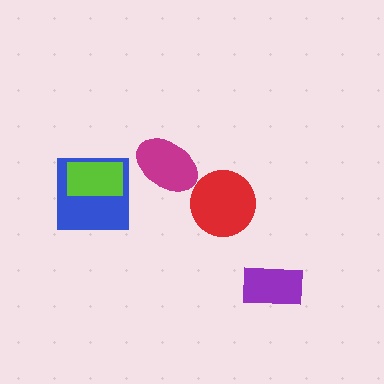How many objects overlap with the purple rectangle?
0 objects overlap with the purple rectangle.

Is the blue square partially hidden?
Yes, it is partially covered by another shape.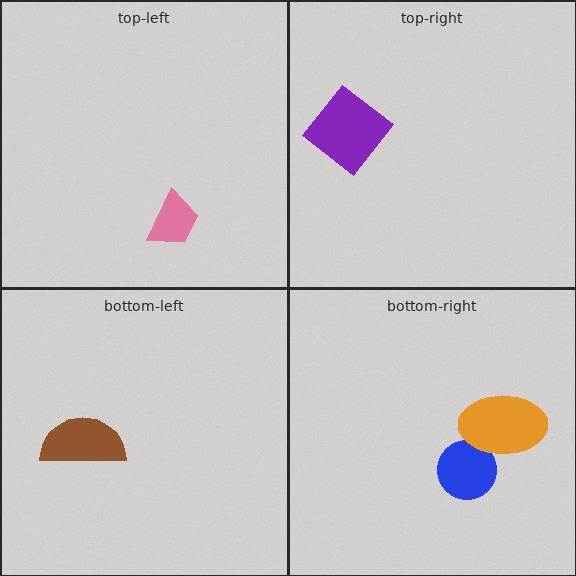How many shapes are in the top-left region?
1.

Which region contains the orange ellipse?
The bottom-right region.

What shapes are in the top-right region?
The purple diamond.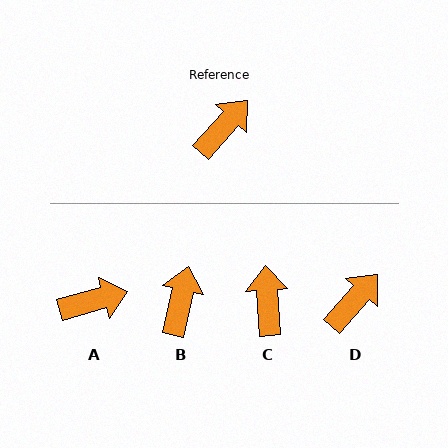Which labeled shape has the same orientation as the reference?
D.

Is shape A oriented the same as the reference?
No, it is off by about 33 degrees.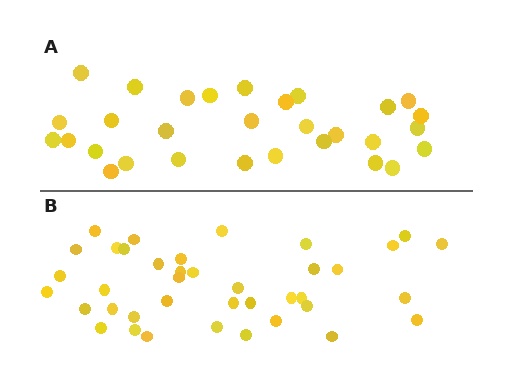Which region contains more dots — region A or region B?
Region B (the bottom region) has more dots.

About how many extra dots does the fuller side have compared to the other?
Region B has roughly 8 or so more dots than region A.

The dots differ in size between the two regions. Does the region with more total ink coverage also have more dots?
No. Region A has more total ink coverage because its dots are larger, but region B actually contains more individual dots. Total area can be misleading — the number of items is what matters here.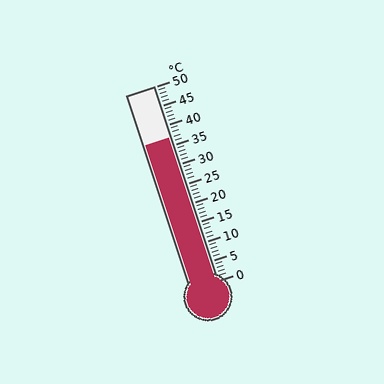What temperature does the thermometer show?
The thermometer shows approximately 37°C.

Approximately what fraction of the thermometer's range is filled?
The thermometer is filled to approximately 75% of its range.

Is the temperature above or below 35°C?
The temperature is above 35°C.